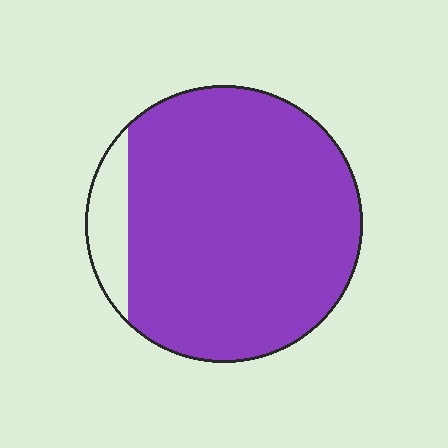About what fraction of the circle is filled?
About nine tenths (9/10).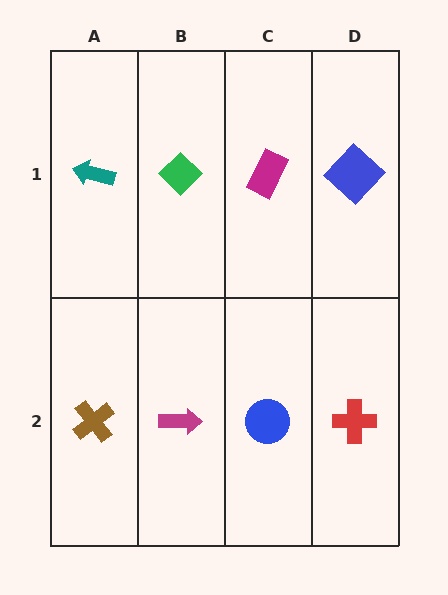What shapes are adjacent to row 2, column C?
A magenta rectangle (row 1, column C), a magenta arrow (row 2, column B), a red cross (row 2, column D).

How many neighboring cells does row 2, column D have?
2.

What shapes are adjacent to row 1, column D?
A red cross (row 2, column D), a magenta rectangle (row 1, column C).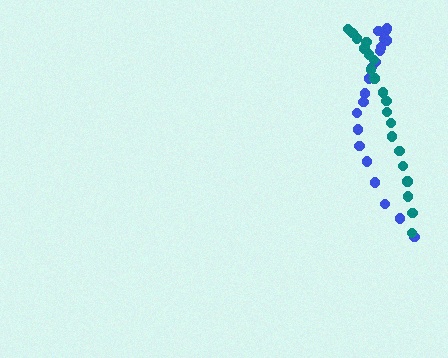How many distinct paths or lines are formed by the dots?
There are 2 distinct paths.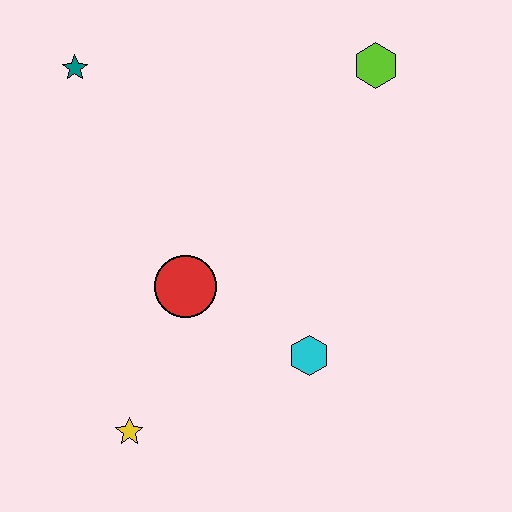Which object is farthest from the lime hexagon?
The yellow star is farthest from the lime hexagon.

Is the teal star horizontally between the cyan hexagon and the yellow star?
No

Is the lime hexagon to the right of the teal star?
Yes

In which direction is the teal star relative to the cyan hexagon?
The teal star is above the cyan hexagon.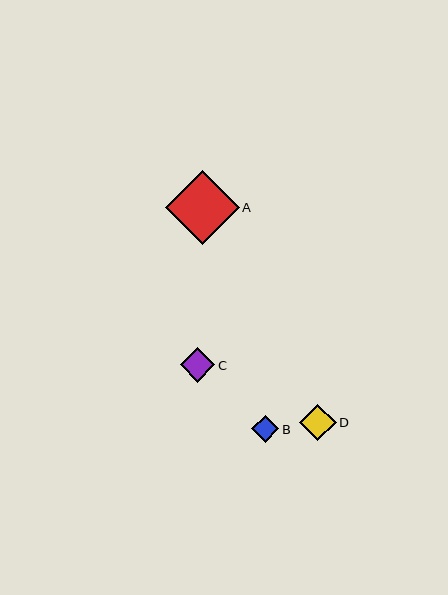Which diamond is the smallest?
Diamond B is the smallest with a size of approximately 27 pixels.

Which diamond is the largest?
Diamond A is the largest with a size of approximately 74 pixels.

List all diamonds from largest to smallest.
From largest to smallest: A, D, C, B.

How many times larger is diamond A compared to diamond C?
Diamond A is approximately 2.1 times the size of diamond C.